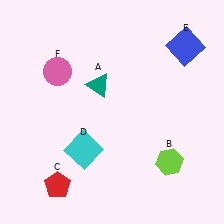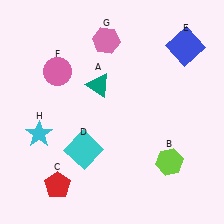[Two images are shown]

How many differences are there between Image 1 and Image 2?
There are 2 differences between the two images.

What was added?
A pink hexagon (G), a cyan star (H) were added in Image 2.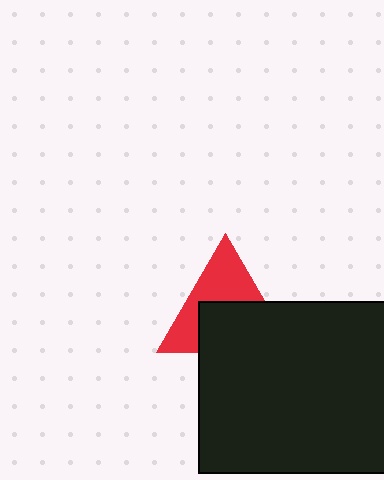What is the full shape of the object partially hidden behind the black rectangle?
The partially hidden object is a red triangle.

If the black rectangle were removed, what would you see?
You would see the complete red triangle.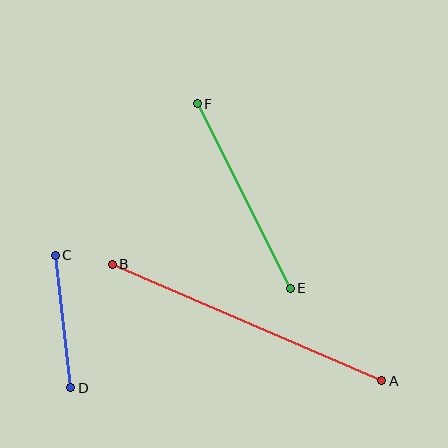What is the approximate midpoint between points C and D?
The midpoint is at approximately (63, 322) pixels.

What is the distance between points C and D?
The distance is approximately 133 pixels.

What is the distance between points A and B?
The distance is approximately 293 pixels.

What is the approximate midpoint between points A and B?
The midpoint is at approximately (247, 322) pixels.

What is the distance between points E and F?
The distance is approximately 207 pixels.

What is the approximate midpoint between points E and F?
The midpoint is at approximately (244, 196) pixels.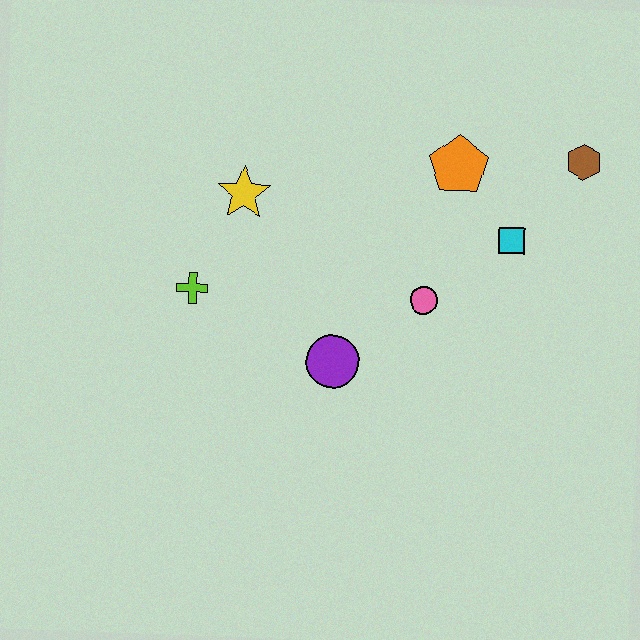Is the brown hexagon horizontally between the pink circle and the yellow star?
No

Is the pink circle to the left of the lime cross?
No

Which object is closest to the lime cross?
The yellow star is closest to the lime cross.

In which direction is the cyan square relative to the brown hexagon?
The cyan square is below the brown hexagon.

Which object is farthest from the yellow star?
The brown hexagon is farthest from the yellow star.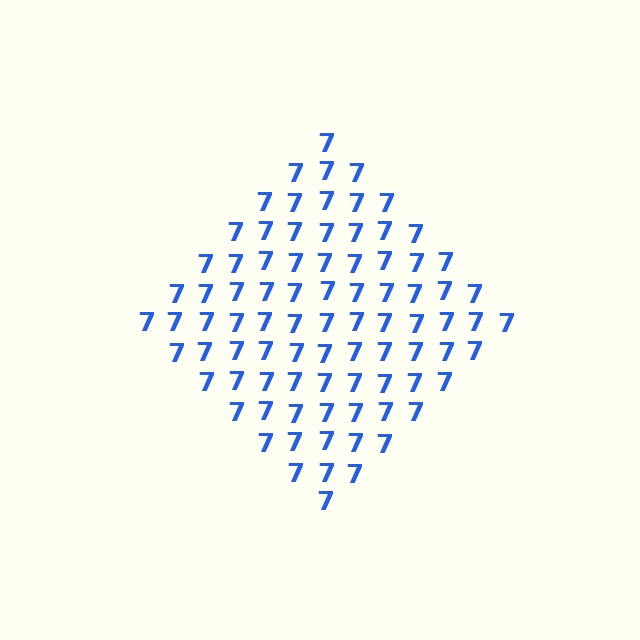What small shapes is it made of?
It is made of small digit 7's.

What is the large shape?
The large shape is a diamond.